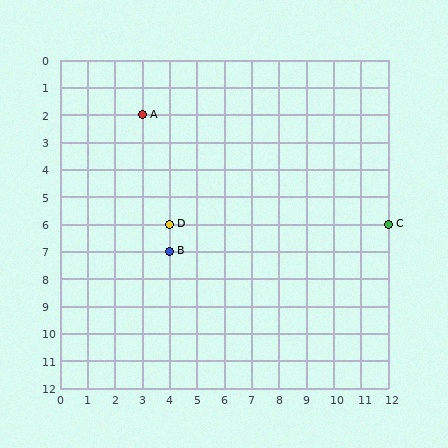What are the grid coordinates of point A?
Point A is at grid coordinates (3, 2).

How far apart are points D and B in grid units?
Points D and B are 1 row apart.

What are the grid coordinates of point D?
Point D is at grid coordinates (4, 6).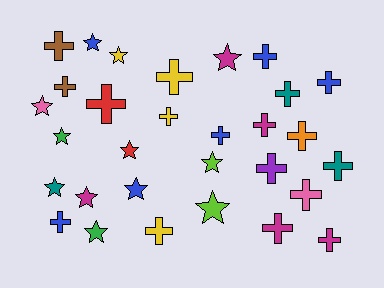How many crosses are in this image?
There are 18 crosses.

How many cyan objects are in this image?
There are no cyan objects.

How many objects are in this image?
There are 30 objects.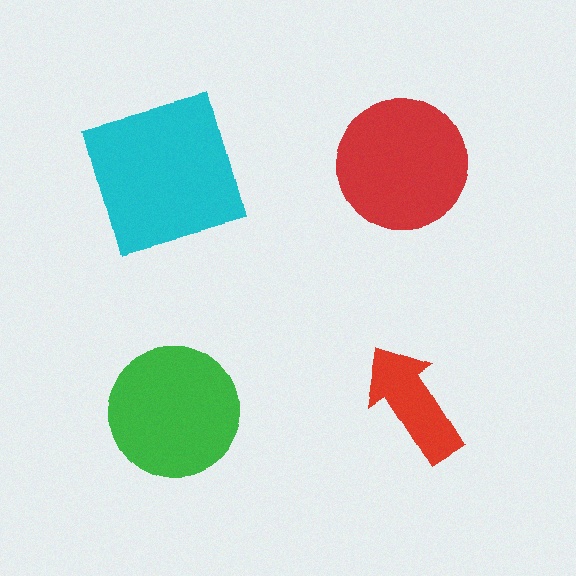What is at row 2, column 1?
A green circle.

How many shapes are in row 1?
2 shapes.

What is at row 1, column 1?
A cyan square.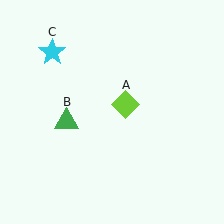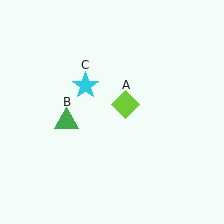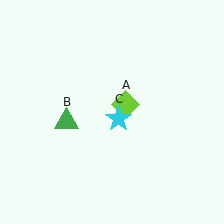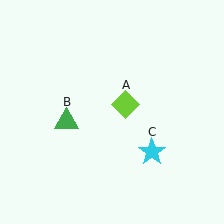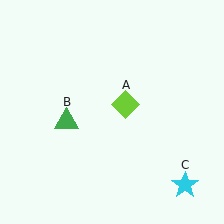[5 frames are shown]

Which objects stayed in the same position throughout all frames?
Lime diamond (object A) and green triangle (object B) remained stationary.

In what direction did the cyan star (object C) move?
The cyan star (object C) moved down and to the right.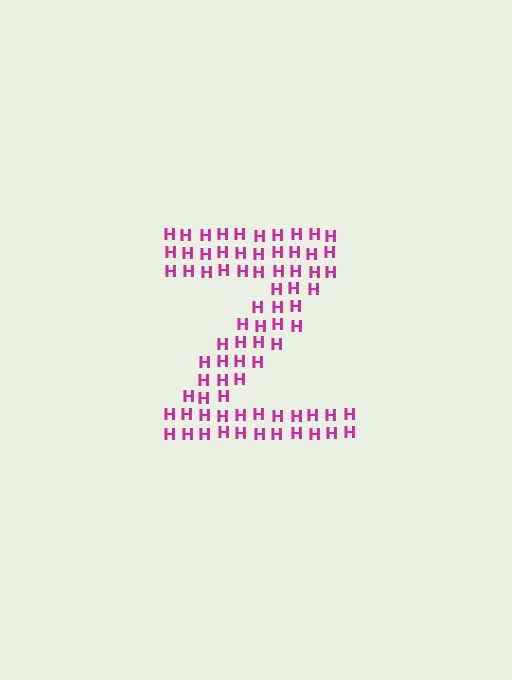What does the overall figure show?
The overall figure shows the letter Z.